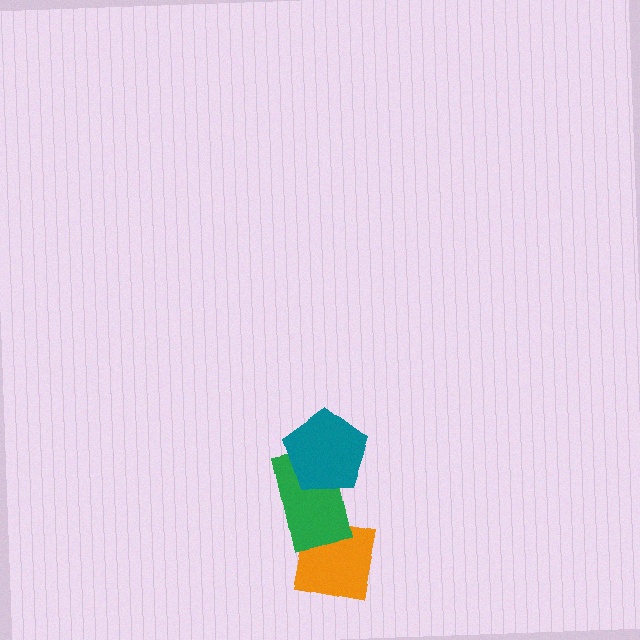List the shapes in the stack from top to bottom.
From top to bottom: the teal pentagon, the green rectangle, the orange square.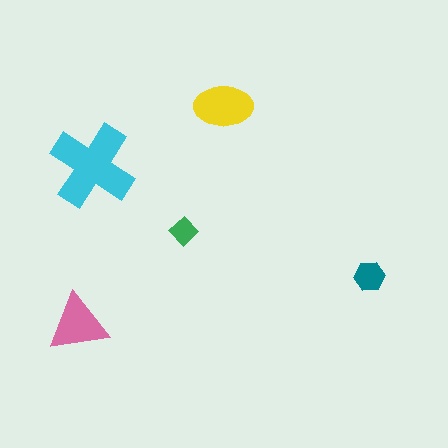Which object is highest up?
The yellow ellipse is topmost.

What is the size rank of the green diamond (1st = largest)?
5th.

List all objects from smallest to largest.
The green diamond, the teal hexagon, the pink triangle, the yellow ellipse, the cyan cross.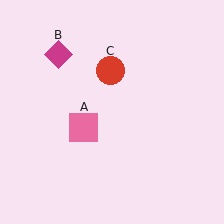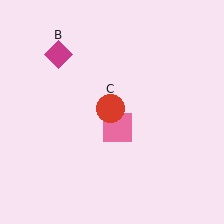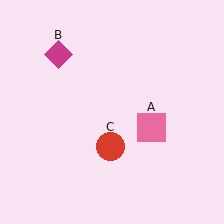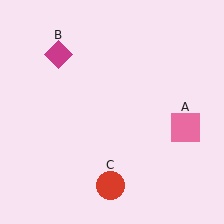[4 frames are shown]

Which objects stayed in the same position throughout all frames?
Magenta diamond (object B) remained stationary.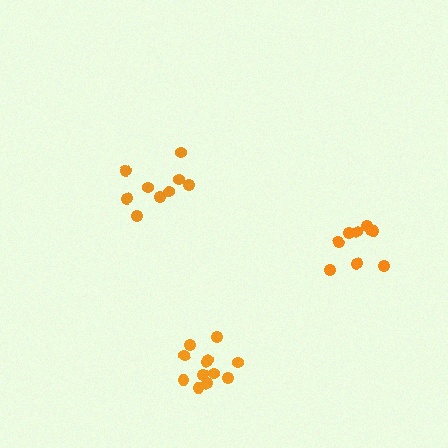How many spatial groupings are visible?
There are 3 spatial groupings.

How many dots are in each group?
Group 1: 9 dots, Group 2: 9 dots, Group 3: 12 dots (30 total).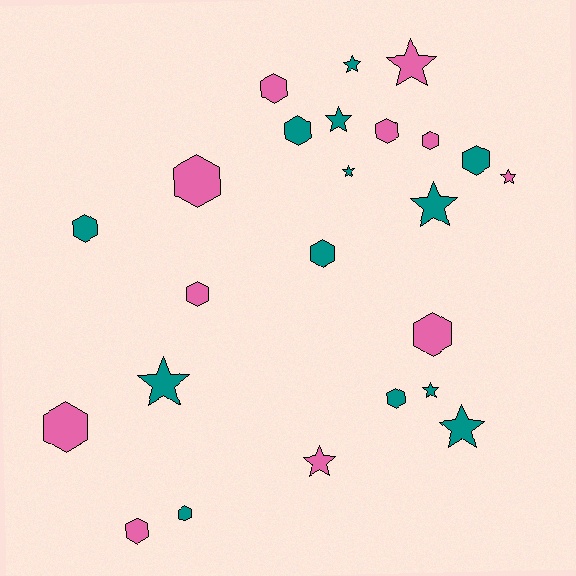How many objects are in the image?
There are 24 objects.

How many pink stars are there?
There are 3 pink stars.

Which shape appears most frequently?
Hexagon, with 14 objects.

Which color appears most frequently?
Teal, with 13 objects.